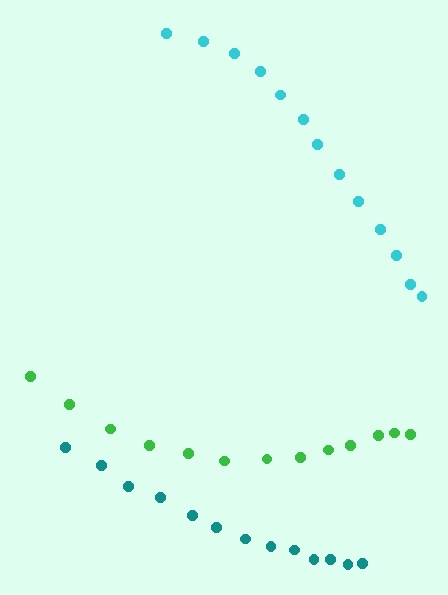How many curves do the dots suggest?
There are 3 distinct paths.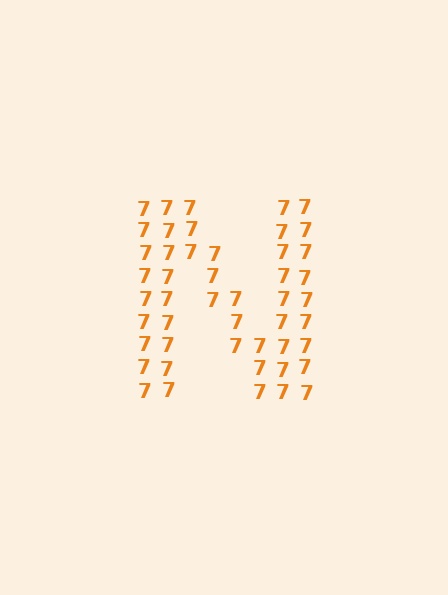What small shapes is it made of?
It is made of small digit 7's.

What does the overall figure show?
The overall figure shows the letter N.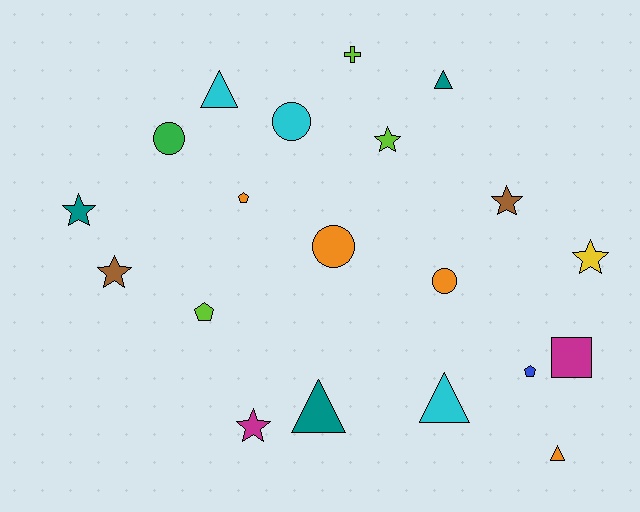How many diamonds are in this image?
There are no diamonds.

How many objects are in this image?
There are 20 objects.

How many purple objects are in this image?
There are no purple objects.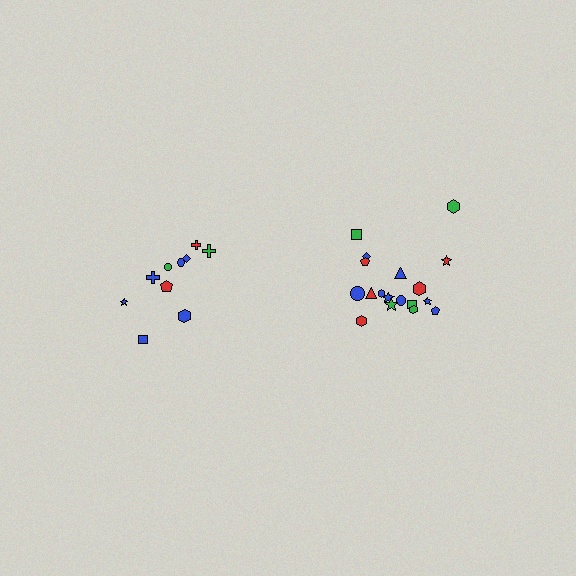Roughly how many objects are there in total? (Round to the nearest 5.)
Roughly 30 objects in total.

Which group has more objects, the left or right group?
The right group.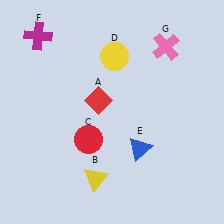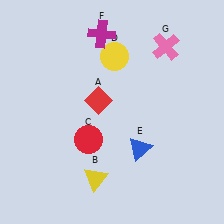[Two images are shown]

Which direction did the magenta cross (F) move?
The magenta cross (F) moved right.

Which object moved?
The magenta cross (F) moved right.